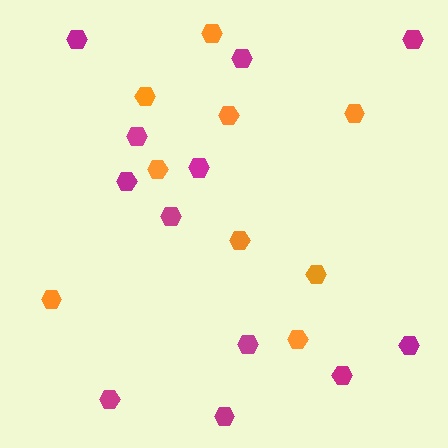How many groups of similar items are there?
There are 2 groups: one group of orange hexagons (9) and one group of magenta hexagons (12).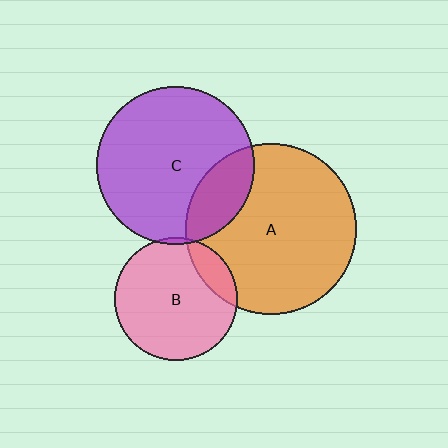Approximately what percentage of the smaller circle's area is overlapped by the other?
Approximately 15%.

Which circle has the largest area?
Circle A (orange).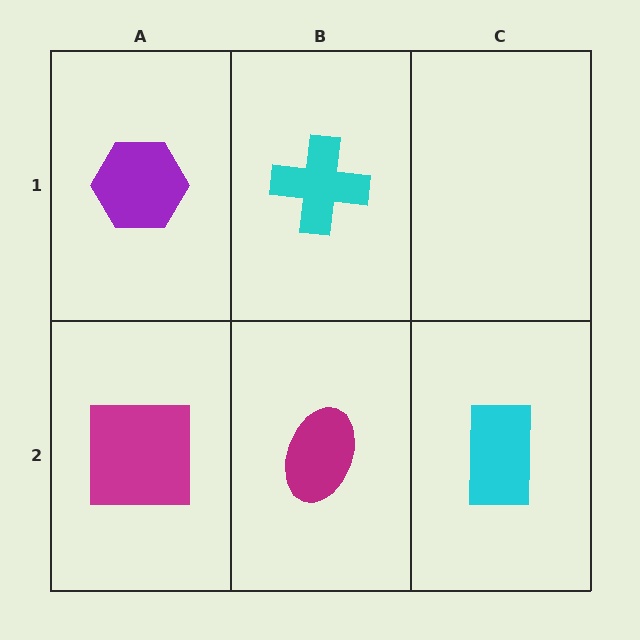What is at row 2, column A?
A magenta square.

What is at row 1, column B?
A cyan cross.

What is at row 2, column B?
A magenta ellipse.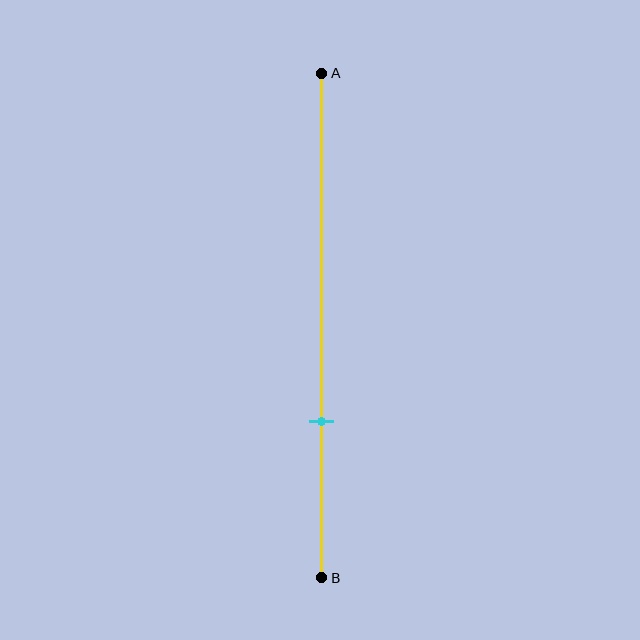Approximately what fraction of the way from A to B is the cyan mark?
The cyan mark is approximately 70% of the way from A to B.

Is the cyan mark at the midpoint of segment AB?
No, the mark is at about 70% from A, not at the 50% midpoint.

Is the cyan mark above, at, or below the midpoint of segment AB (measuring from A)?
The cyan mark is below the midpoint of segment AB.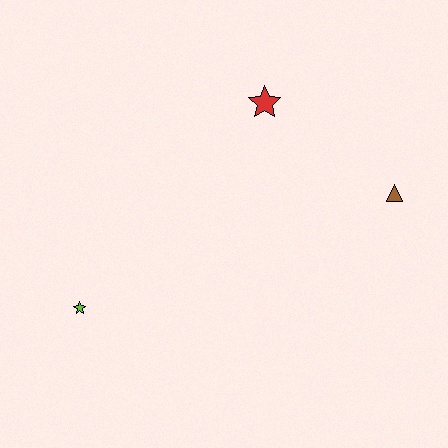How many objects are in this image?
There are 3 objects.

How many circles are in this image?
There are no circles.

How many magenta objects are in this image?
There are no magenta objects.